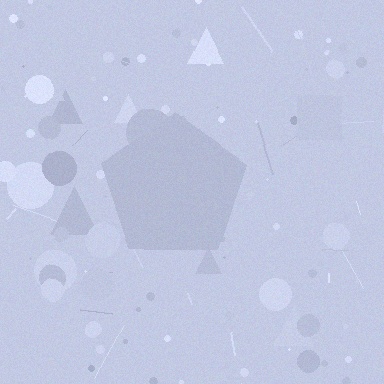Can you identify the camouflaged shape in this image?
The camouflaged shape is a pentagon.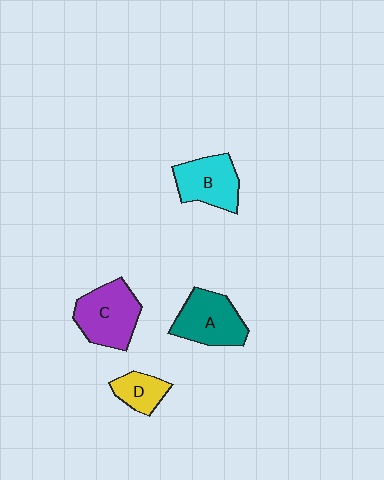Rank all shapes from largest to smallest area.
From largest to smallest: C (purple), A (teal), B (cyan), D (yellow).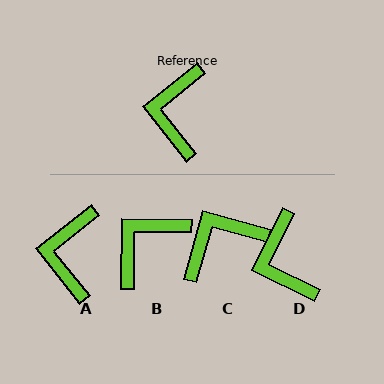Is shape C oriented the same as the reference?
No, it is off by about 54 degrees.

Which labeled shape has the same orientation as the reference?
A.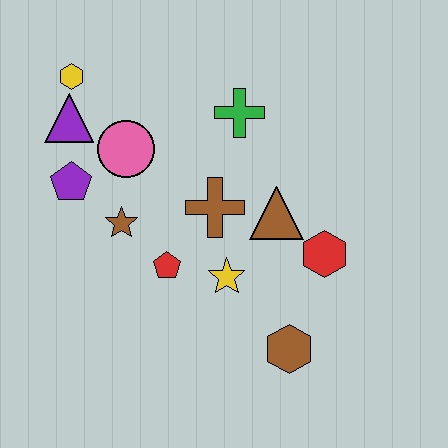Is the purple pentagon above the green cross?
No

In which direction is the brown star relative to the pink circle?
The brown star is below the pink circle.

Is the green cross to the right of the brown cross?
Yes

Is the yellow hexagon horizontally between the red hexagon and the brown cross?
No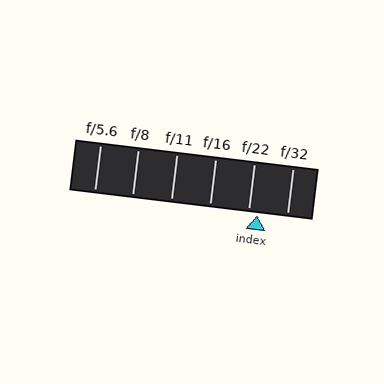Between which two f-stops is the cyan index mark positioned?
The index mark is between f/22 and f/32.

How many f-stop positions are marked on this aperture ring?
There are 6 f-stop positions marked.